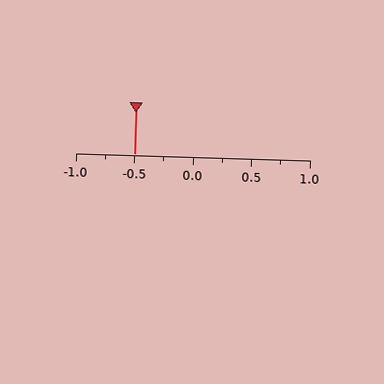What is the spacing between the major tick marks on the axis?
The major ticks are spaced 0.5 apart.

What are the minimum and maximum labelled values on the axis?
The axis runs from -1.0 to 1.0.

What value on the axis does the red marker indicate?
The marker indicates approximately -0.5.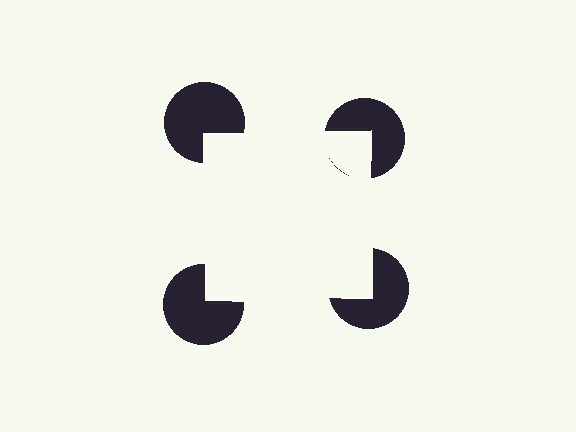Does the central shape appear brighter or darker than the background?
It typically appears slightly brighter than the background, even though no actual brightness change is drawn.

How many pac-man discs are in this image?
There are 4 — one at each vertex of the illusory square.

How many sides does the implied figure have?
4 sides.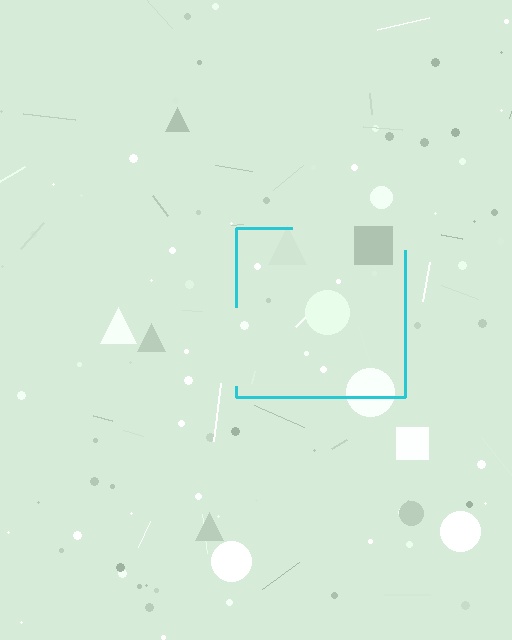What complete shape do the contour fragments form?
The contour fragments form a square.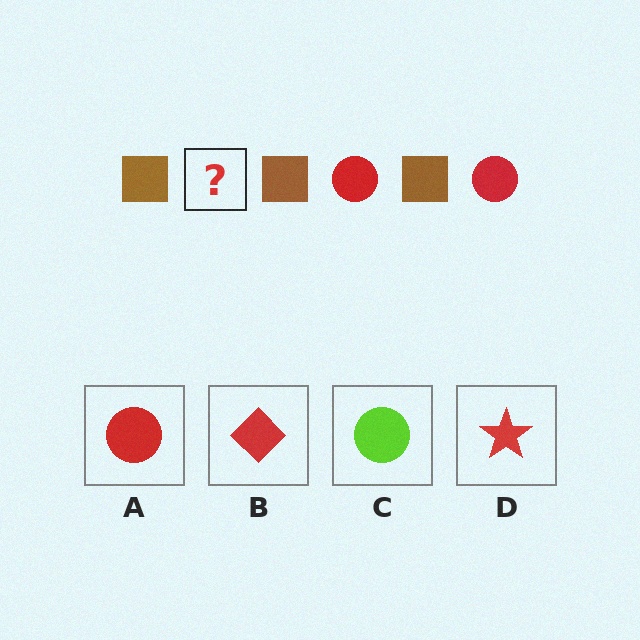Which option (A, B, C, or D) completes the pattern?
A.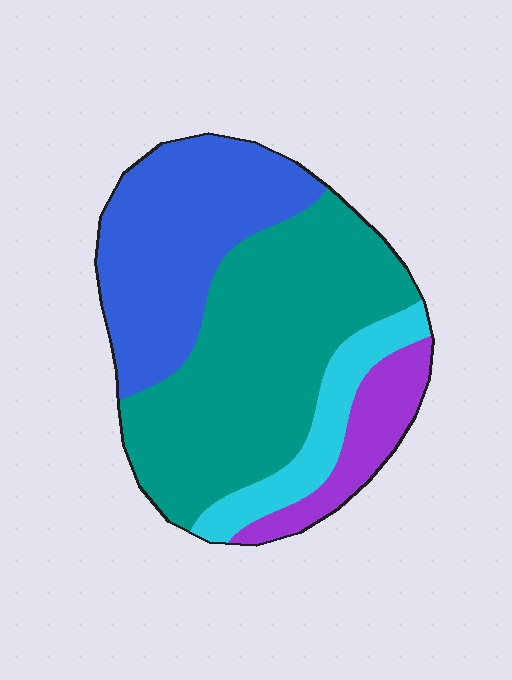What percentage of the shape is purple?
Purple covers 11% of the shape.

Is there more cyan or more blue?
Blue.